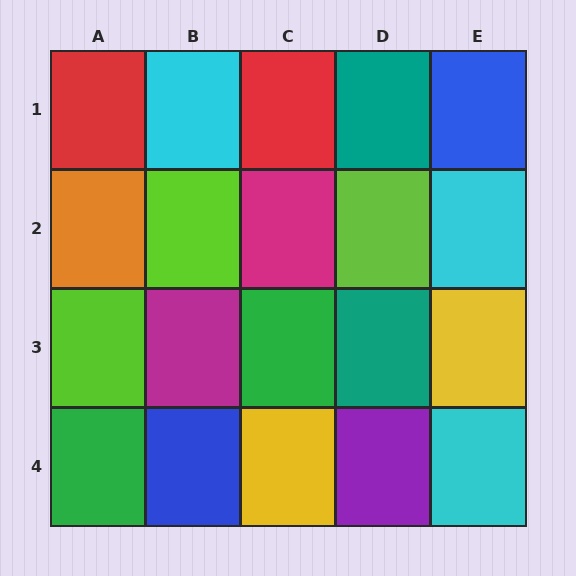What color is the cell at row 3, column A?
Lime.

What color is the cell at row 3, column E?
Yellow.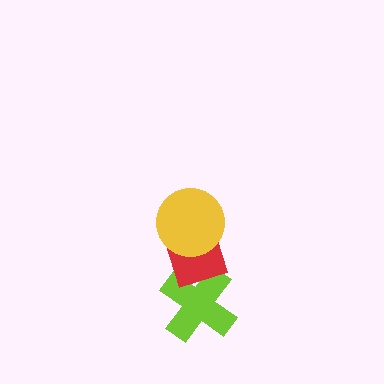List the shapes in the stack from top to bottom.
From top to bottom: the yellow circle, the red diamond, the lime cross.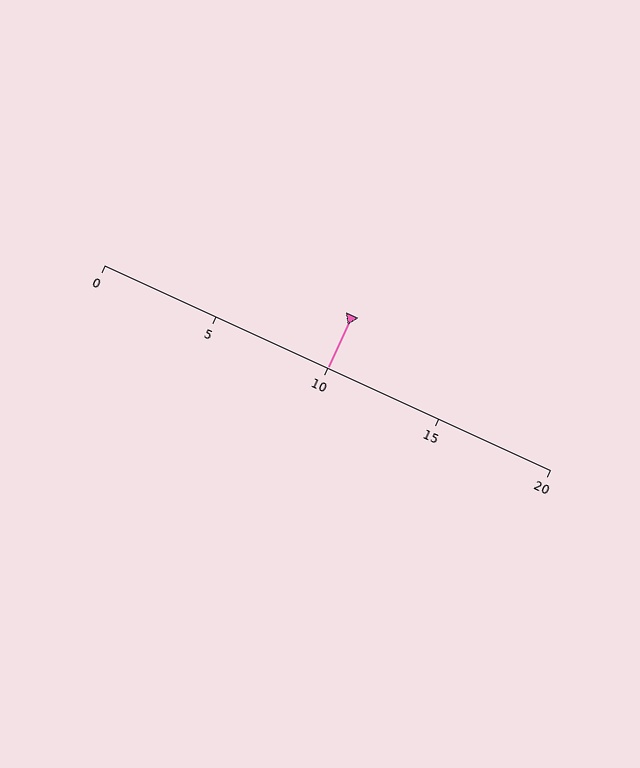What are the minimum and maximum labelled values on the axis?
The axis runs from 0 to 20.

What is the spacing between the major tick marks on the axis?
The major ticks are spaced 5 apart.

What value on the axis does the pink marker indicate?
The marker indicates approximately 10.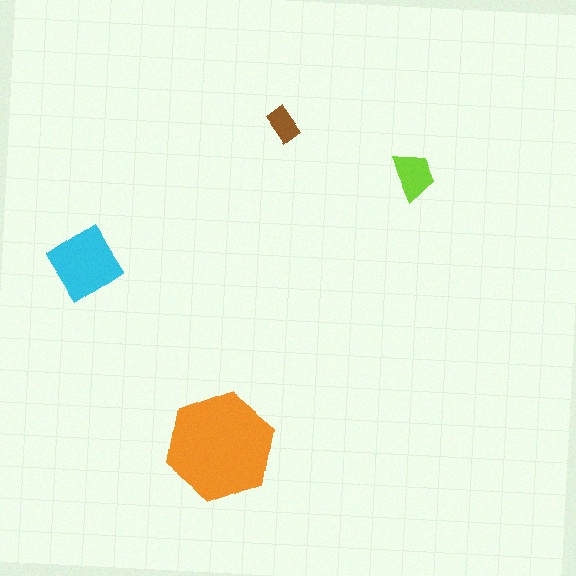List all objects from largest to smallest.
The orange hexagon, the cyan diamond, the lime trapezoid, the brown rectangle.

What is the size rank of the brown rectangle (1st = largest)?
4th.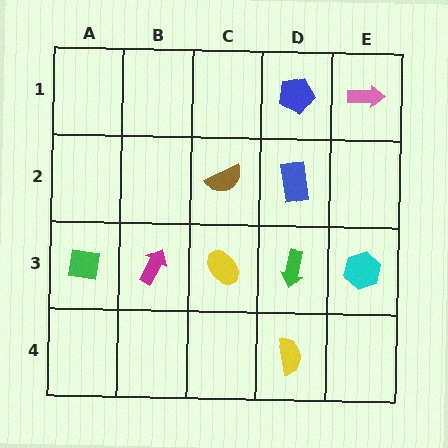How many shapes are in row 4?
1 shape.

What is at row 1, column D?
A blue pentagon.